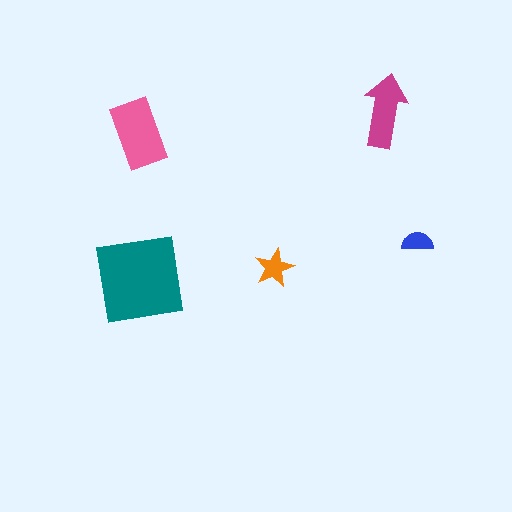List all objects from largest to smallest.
The teal square, the pink rectangle, the magenta arrow, the orange star, the blue semicircle.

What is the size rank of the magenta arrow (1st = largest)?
3rd.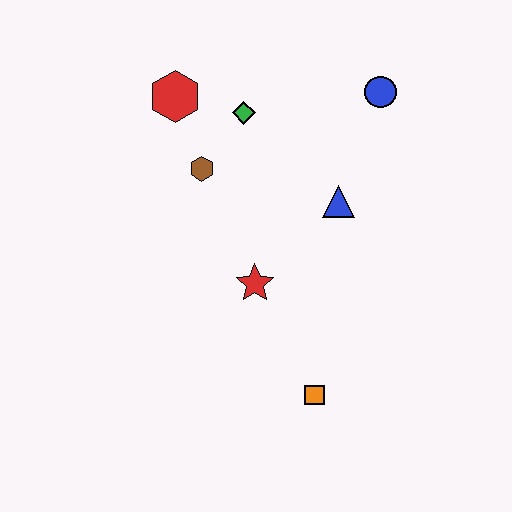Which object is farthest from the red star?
The blue circle is farthest from the red star.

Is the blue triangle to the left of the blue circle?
Yes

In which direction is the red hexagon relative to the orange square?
The red hexagon is above the orange square.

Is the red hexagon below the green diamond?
No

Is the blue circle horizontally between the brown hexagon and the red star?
No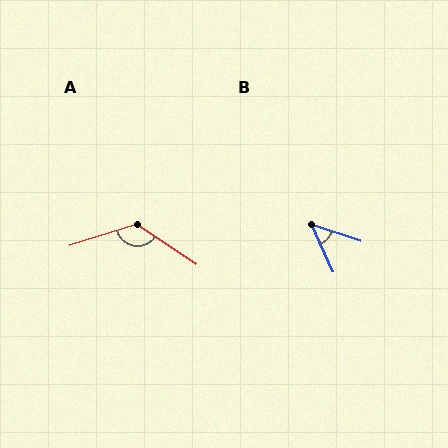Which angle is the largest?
A, at approximately 128 degrees.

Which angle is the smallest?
B, at approximately 47 degrees.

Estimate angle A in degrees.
Approximately 128 degrees.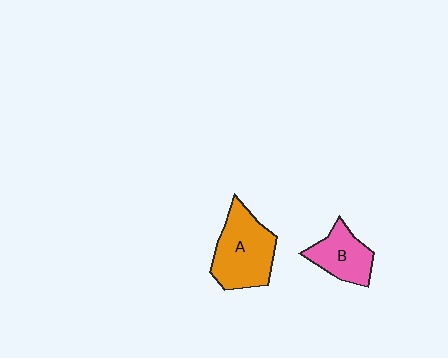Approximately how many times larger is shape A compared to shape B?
Approximately 1.6 times.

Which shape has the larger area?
Shape A (orange).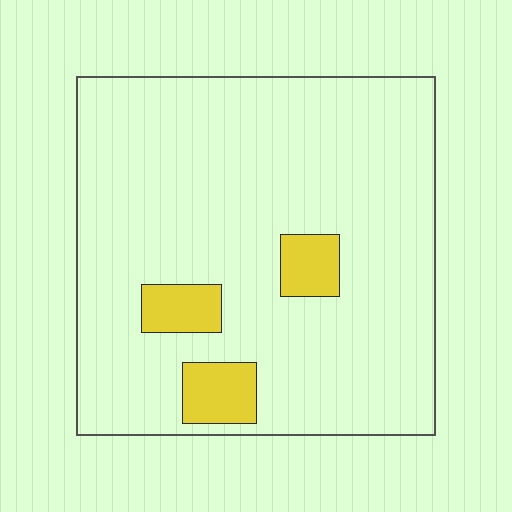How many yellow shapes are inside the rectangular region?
3.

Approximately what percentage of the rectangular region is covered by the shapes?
Approximately 10%.